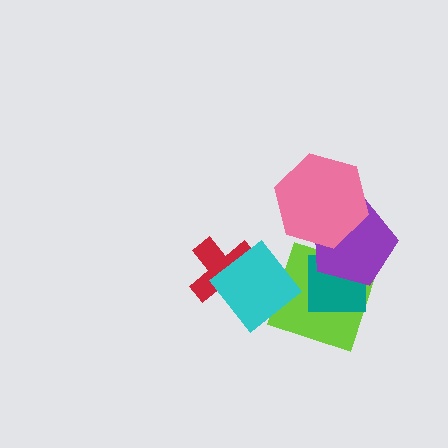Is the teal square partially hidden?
Yes, it is partially covered by another shape.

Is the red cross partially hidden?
Yes, it is partially covered by another shape.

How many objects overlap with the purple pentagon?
3 objects overlap with the purple pentagon.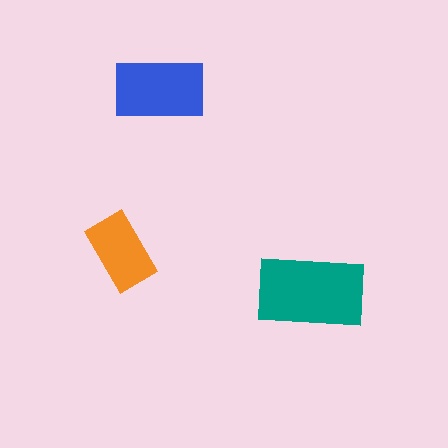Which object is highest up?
The blue rectangle is topmost.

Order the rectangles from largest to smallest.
the teal one, the blue one, the orange one.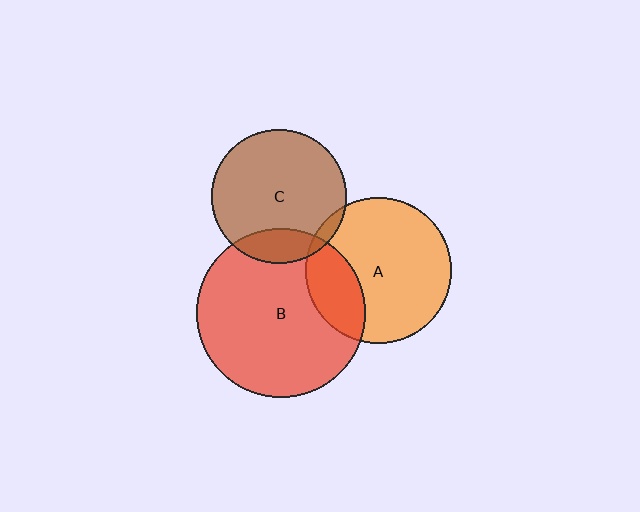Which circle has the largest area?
Circle B (red).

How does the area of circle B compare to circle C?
Approximately 1.6 times.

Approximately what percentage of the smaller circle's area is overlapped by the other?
Approximately 25%.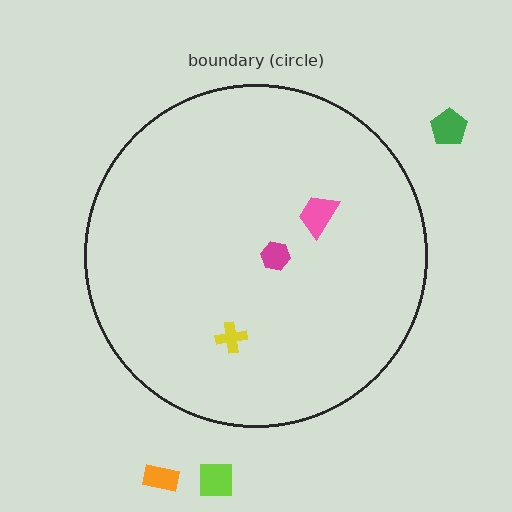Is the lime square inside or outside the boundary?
Outside.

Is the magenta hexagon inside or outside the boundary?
Inside.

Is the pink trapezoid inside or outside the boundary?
Inside.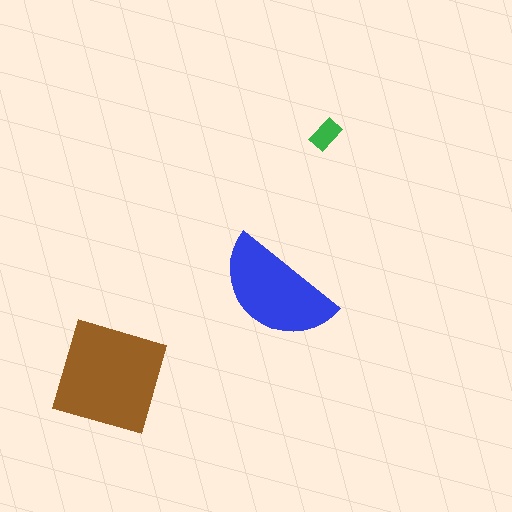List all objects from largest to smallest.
The brown square, the blue semicircle, the green rectangle.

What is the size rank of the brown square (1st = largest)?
1st.